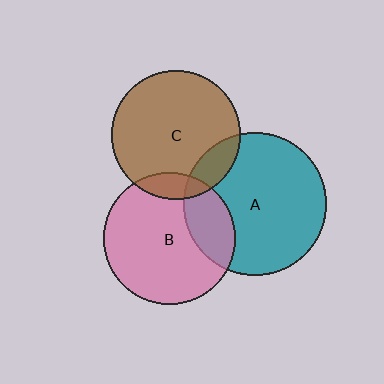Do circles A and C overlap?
Yes.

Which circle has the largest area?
Circle A (teal).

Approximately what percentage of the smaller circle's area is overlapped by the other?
Approximately 15%.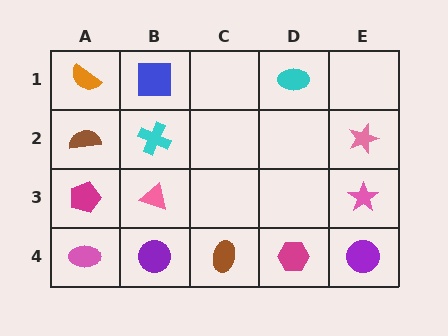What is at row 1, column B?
A blue square.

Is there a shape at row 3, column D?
No, that cell is empty.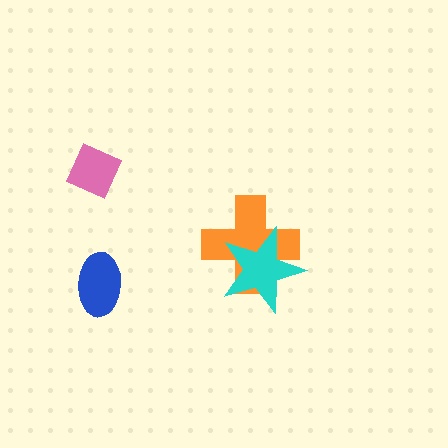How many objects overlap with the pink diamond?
0 objects overlap with the pink diamond.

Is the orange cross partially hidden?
Yes, it is partially covered by another shape.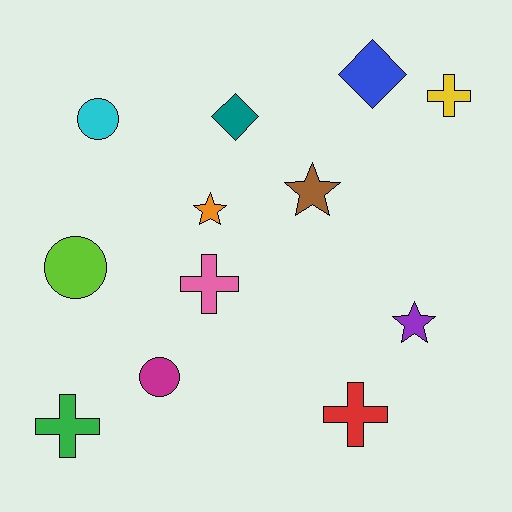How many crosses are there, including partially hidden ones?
There are 4 crosses.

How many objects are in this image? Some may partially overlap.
There are 12 objects.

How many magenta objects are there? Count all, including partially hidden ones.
There is 1 magenta object.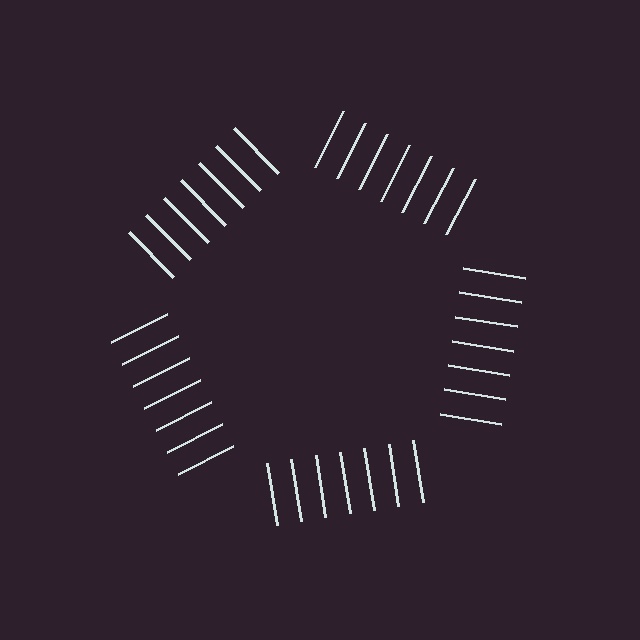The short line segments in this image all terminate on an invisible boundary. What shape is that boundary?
An illusory pentagon — the line segments terminate on its edges but no continuous stroke is drawn.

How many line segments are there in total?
35 — 7 along each of the 5 edges.